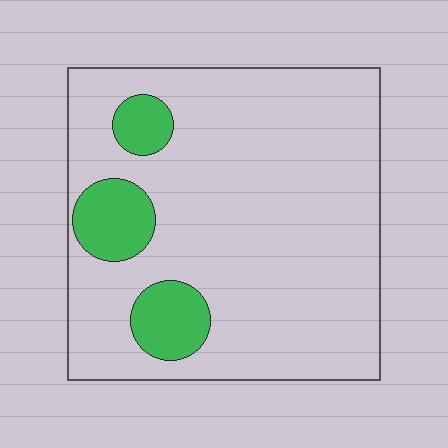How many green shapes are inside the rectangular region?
3.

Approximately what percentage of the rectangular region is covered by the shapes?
Approximately 15%.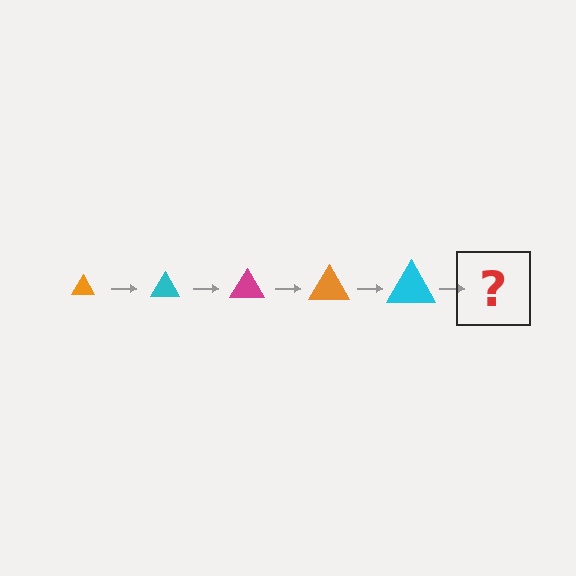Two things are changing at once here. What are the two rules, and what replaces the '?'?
The two rules are that the triangle grows larger each step and the color cycles through orange, cyan, and magenta. The '?' should be a magenta triangle, larger than the previous one.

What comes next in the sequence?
The next element should be a magenta triangle, larger than the previous one.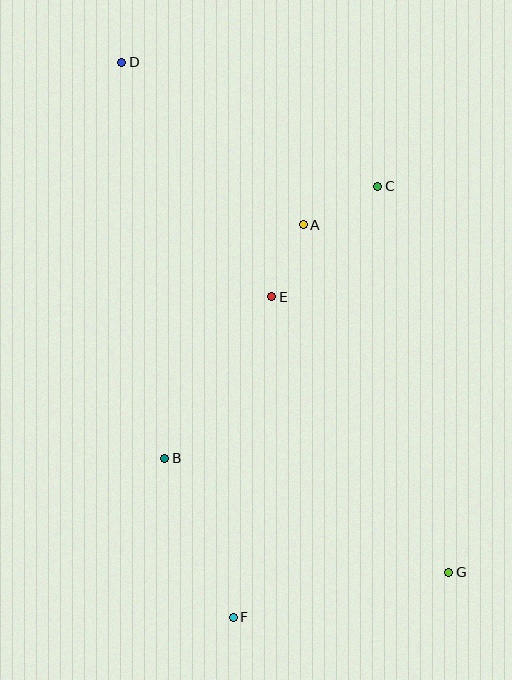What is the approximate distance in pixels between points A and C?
The distance between A and C is approximately 84 pixels.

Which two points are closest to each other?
Points A and E are closest to each other.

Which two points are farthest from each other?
Points D and G are farthest from each other.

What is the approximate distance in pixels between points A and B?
The distance between A and B is approximately 271 pixels.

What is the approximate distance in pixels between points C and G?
The distance between C and G is approximately 392 pixels.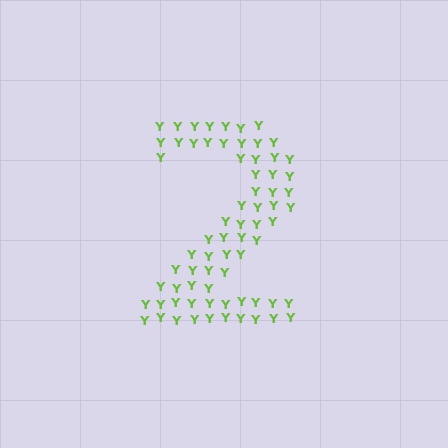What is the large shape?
The large shape is the digit 2.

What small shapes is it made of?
It is made of small letter Y's.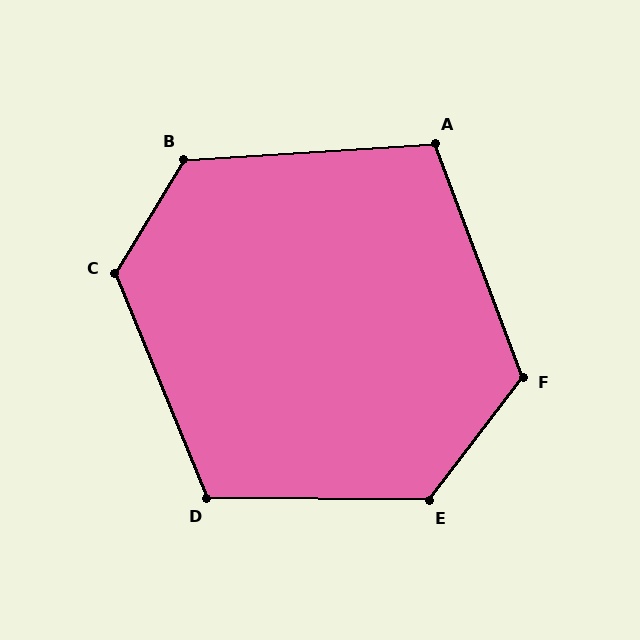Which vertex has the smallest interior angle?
A, at approximately 107 degrees.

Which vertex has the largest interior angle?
E, at approximately 127 degrees.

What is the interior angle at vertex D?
Approximately 113 degrees (obtuse).